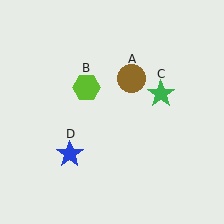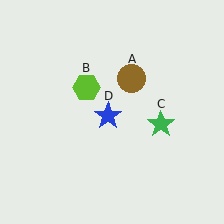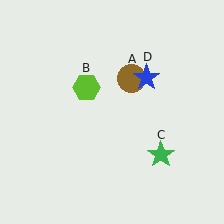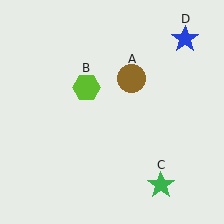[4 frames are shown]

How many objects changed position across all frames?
2 objects changed position: green star (object C), blue star (object D).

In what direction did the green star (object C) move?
The green star (object C) moved down.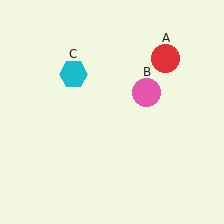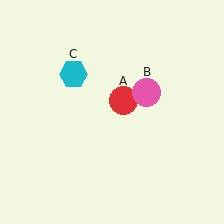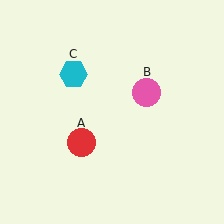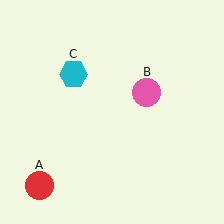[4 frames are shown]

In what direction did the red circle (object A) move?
The red circle (object A) moved down and to the left.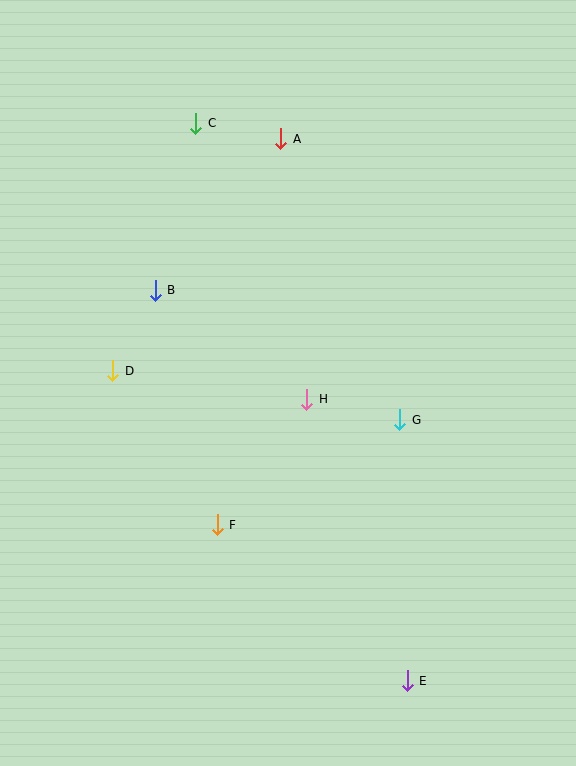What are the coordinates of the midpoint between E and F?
The midpoint between E and F is at (312, 603).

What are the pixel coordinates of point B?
Point B is at (155, 290).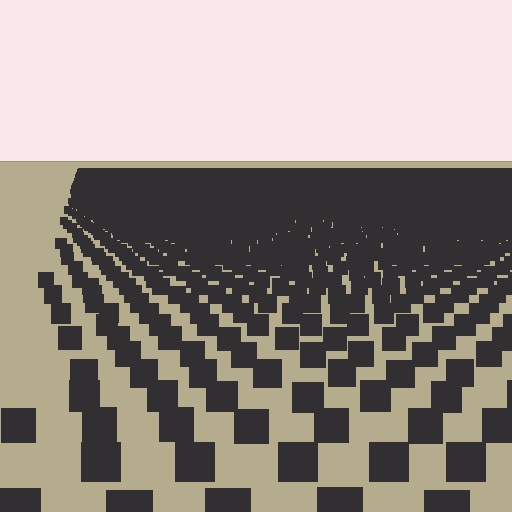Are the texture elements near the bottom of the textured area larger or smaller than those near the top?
Larger. Near the bottom, elements are closer to the viewer and appear at a bigger on-screen size.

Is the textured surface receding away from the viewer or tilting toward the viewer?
The surface is receding away from the viewer. Texture elements get smaller and denser toward the top.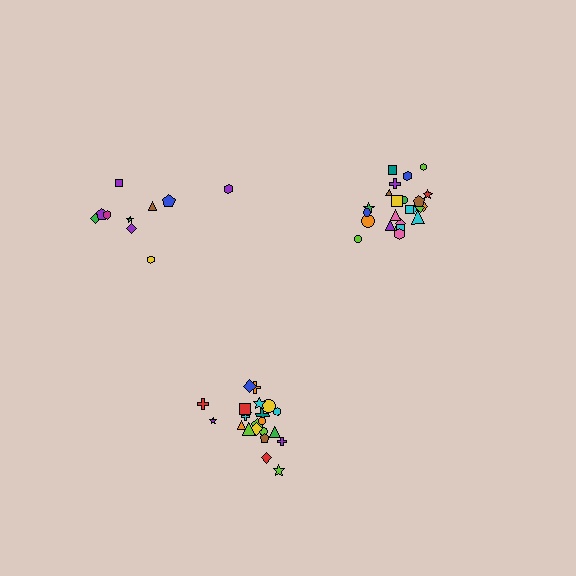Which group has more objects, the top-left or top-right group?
The top-right group.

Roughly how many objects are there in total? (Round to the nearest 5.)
Roughly 55 objects in total.